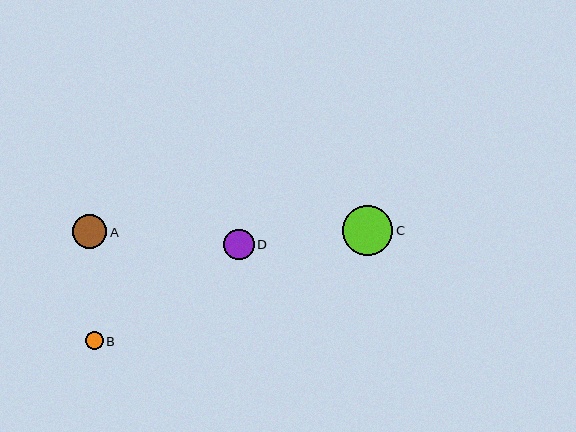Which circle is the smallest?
Circle B is the smallest with a size of approximately 18 pixels.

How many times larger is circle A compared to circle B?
Circle A is approximately 2.0 times the size of circle B.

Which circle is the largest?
Circle C is the largest with a size of approximately 50 pixels.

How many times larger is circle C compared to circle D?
Circle C is approximately 1.6 times the size of circle D.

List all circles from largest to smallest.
From largest to smallest: C, A, D, B.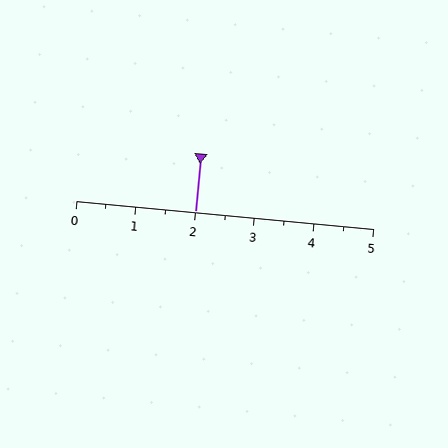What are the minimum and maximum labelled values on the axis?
The axis runs from 0 to 5.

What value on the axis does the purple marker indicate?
The marker indicates approximately 2.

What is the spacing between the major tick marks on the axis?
The major ticks are spaced 1 apart.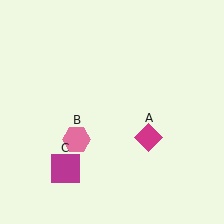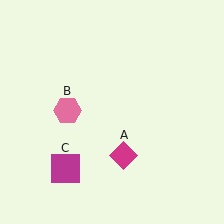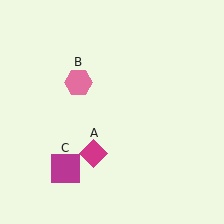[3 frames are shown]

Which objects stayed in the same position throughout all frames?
Magenta square (object C) remained stationary.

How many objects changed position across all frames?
2 objects changed position: magenta diamond (object A), pink hexagon (object B).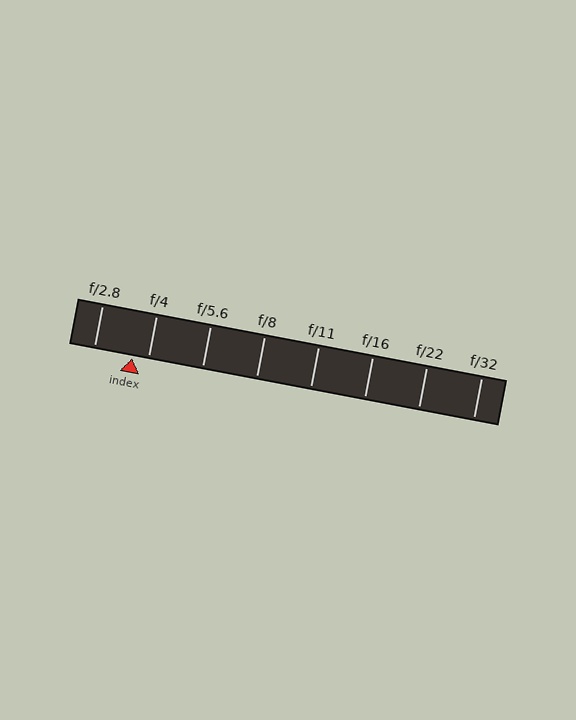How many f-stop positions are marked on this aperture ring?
There are 8 f-stop positions marked.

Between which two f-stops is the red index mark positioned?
The index mark is between f/2.8 and f/4.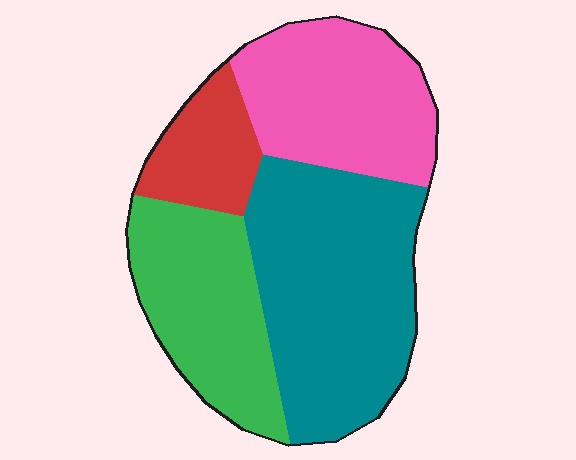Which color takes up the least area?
Red, at roughly 10%.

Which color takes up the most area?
Teal, at roughly 40%.